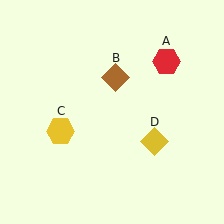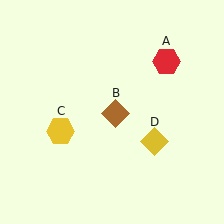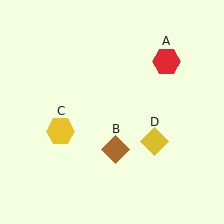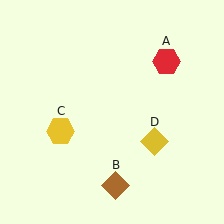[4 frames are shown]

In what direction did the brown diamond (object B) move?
The brown diamond (object B) moved down.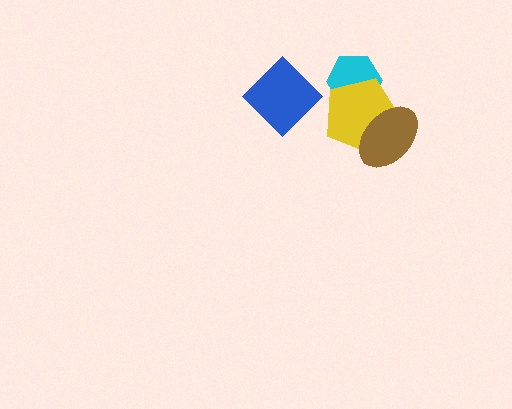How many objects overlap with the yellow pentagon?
2 objects overlap with the yellow pentagon.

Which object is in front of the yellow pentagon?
The brown ellipse is in front of the yellow pentagon.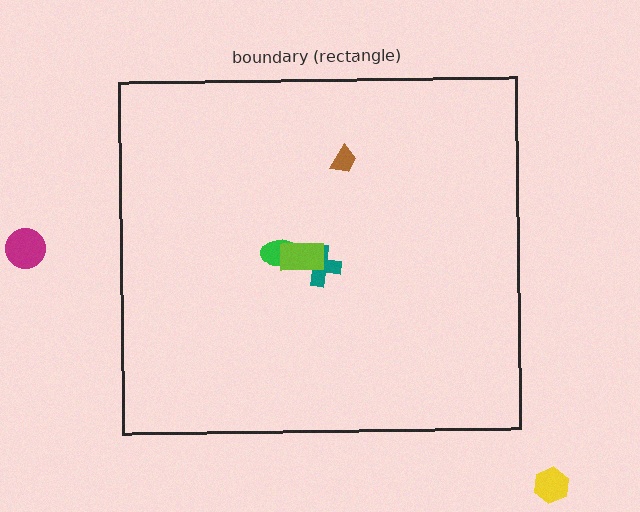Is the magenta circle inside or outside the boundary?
Outside.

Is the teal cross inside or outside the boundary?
Inside.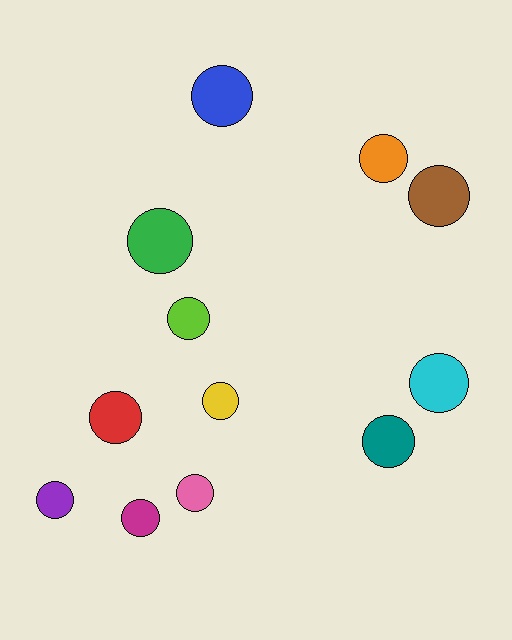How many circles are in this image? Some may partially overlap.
There are 12 circles.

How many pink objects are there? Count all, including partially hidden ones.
There is 1 pink object.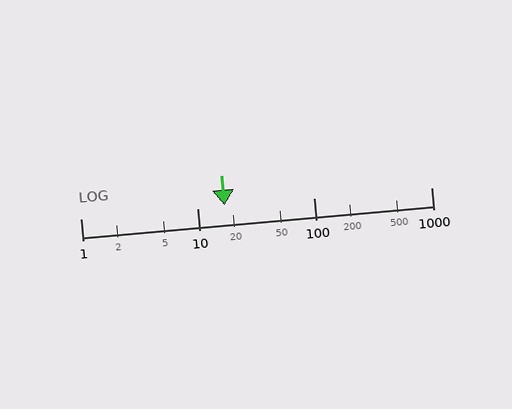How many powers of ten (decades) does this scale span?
The scale spans 3 decades, from 1 to 1000.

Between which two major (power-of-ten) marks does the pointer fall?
The pointer is between 10 and 100.